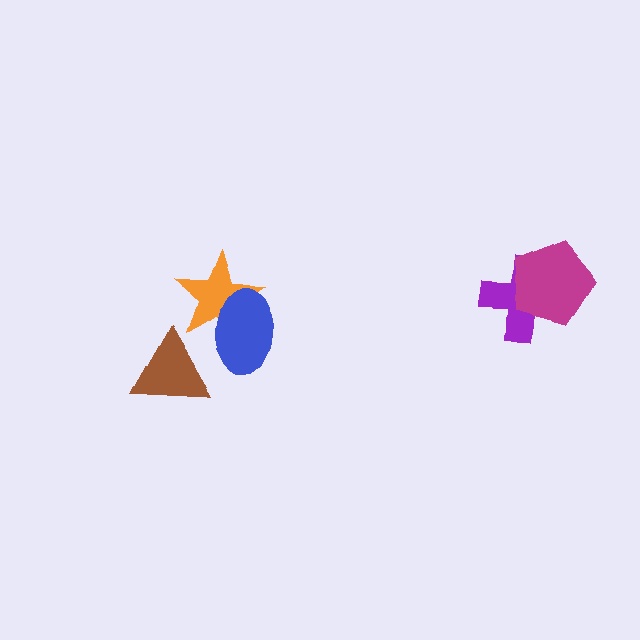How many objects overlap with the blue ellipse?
1 object overlaps with the blue ellipse.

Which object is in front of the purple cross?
The magenta pentagon is in front of the purple cross.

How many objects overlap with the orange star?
1 object overlaps with the orange star.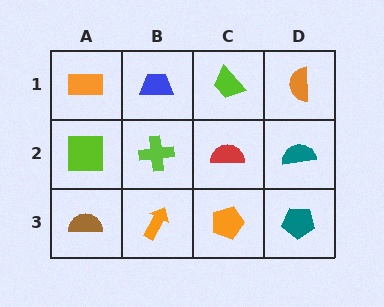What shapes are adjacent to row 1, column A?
A lime square (row 2, column A), a blue trapezoid (row 1, column B).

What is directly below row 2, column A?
A brown semicircle.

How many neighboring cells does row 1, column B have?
3.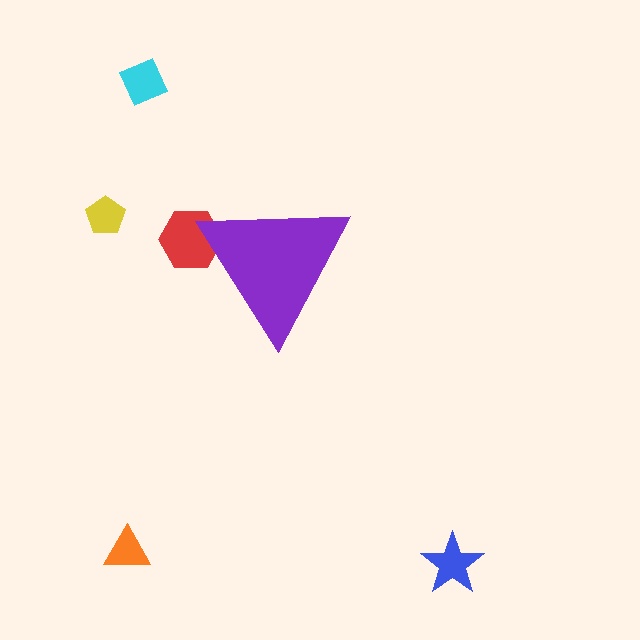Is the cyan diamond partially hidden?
No, the cyan diamond is fully visible.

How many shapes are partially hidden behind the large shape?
1 shape is partially hidden.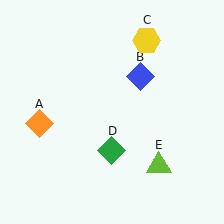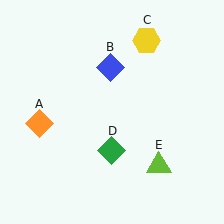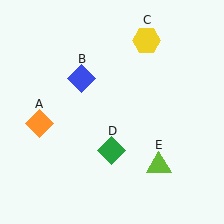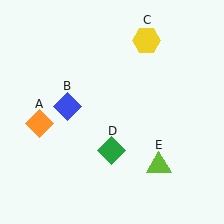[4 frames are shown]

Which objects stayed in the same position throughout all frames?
Orange diamond (object A) and yellow hexagon (object C) and green diamond (object D) and lime triangle (object E) remained stationary.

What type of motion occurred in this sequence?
The blue diamond (object B) rotated counterclockwise around the center of the scene.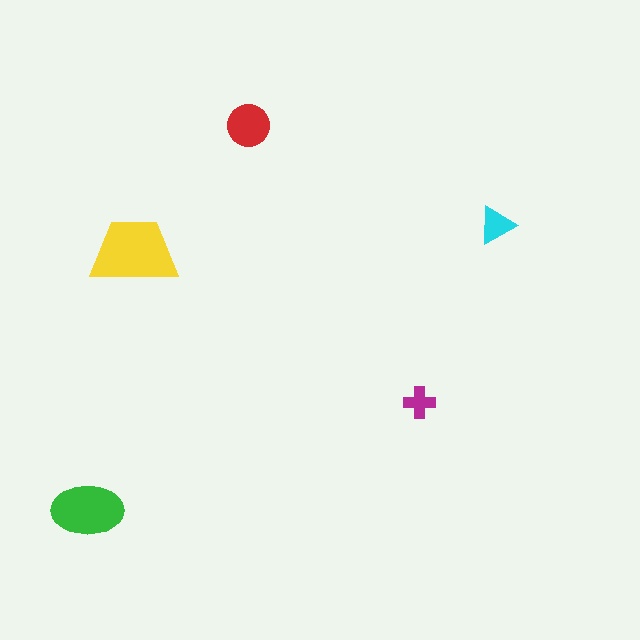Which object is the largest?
The yellow trapezoid.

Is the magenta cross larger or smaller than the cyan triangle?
Smaller.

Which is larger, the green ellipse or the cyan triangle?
The green ellipse.